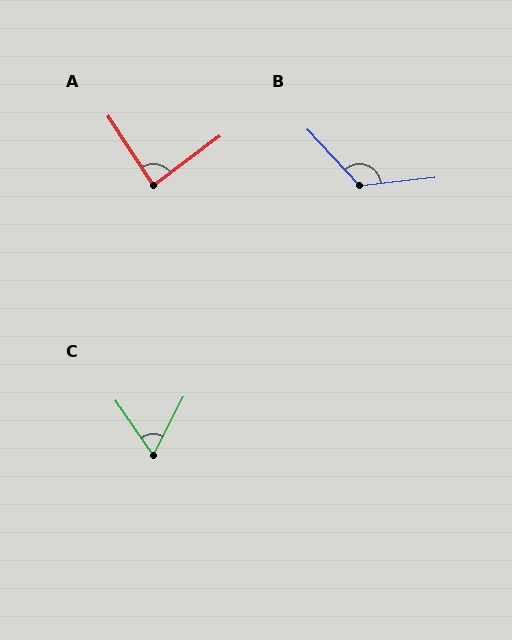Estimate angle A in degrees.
Approximately 87 degrees.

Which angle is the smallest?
C, at approximately 63 degrees.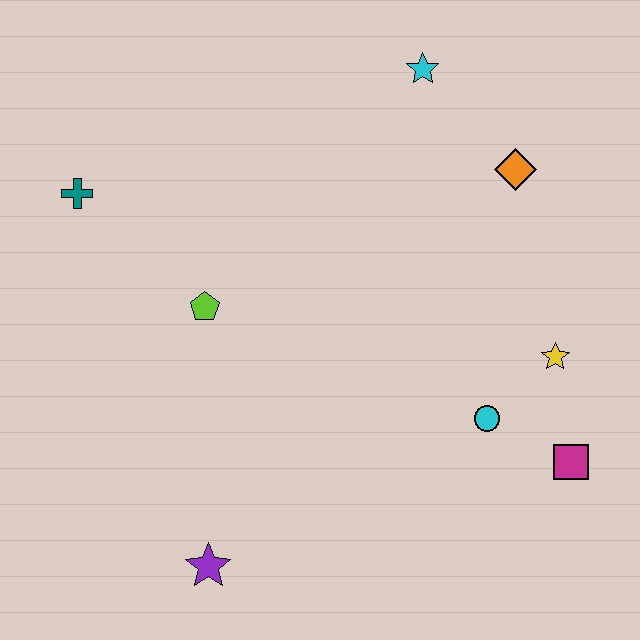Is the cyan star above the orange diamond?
Yes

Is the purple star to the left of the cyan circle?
Yes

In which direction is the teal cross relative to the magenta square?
The teal cross is to the left of the magenta square.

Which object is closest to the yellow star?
The cyan circle is closest to the yellow star.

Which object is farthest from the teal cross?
The magenta square is farthest from the teal cross.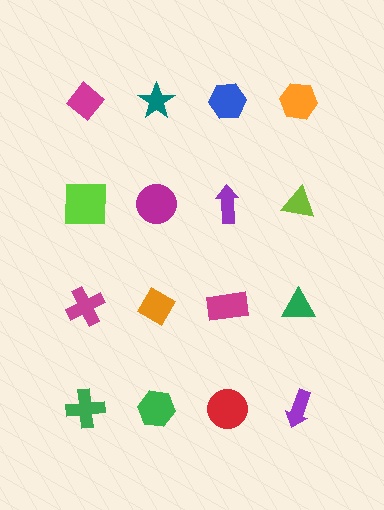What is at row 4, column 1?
A green cross.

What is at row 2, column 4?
A lime triangle.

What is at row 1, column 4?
An orange hexagon.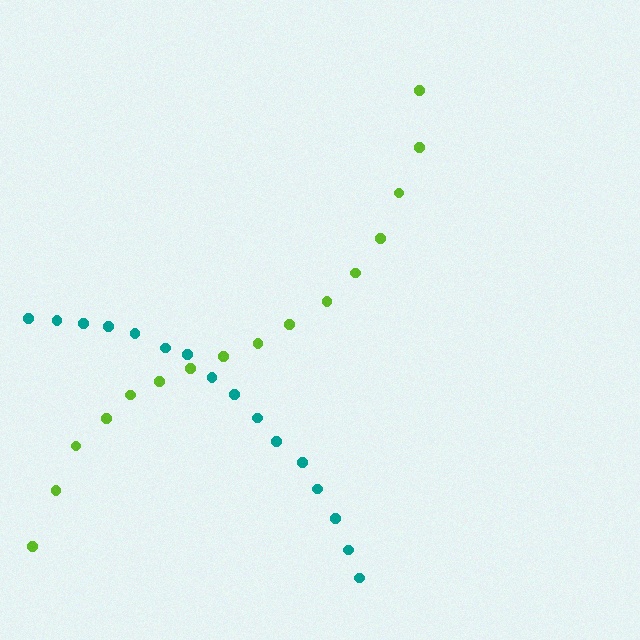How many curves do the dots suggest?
There are 2 distinct paths.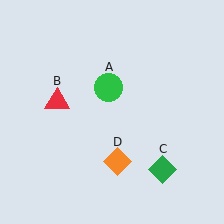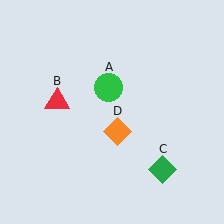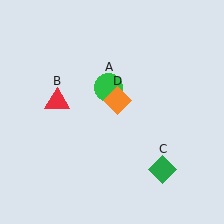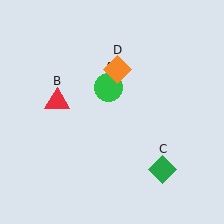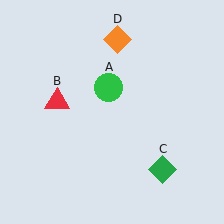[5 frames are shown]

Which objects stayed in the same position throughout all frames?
Green circle (object A) and red triangle (object B) and green diamond (object C) remained stationary.